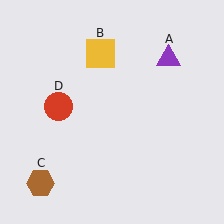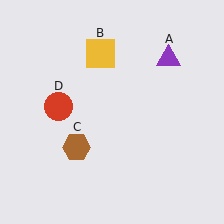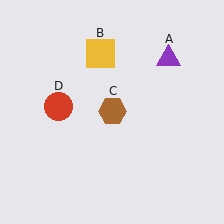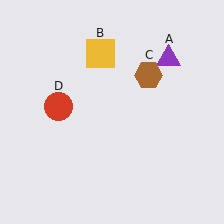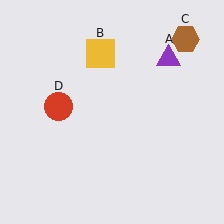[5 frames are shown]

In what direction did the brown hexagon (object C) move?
The brown hexagon (object C) moved up and to the right.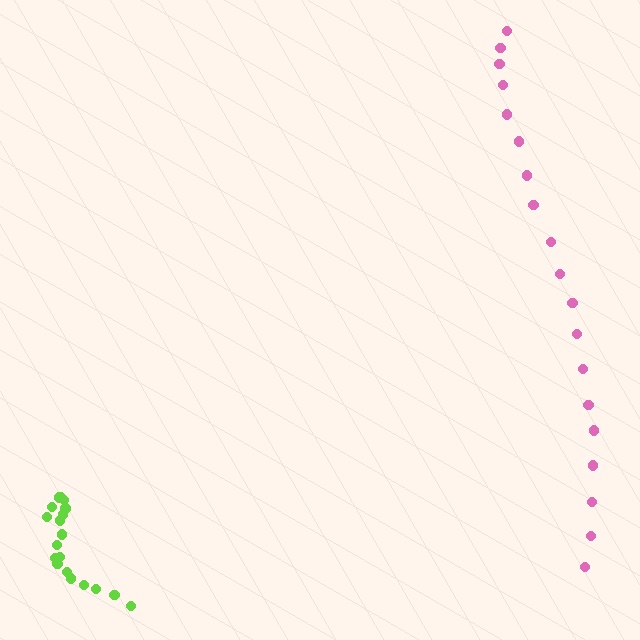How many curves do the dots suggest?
There are 2 distinct paths.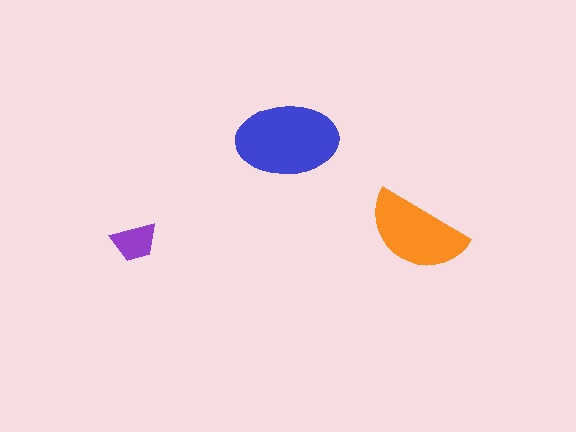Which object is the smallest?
The purple trapezoid.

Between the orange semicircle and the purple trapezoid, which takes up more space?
The orange semicircle.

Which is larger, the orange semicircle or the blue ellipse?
The blue ellipse.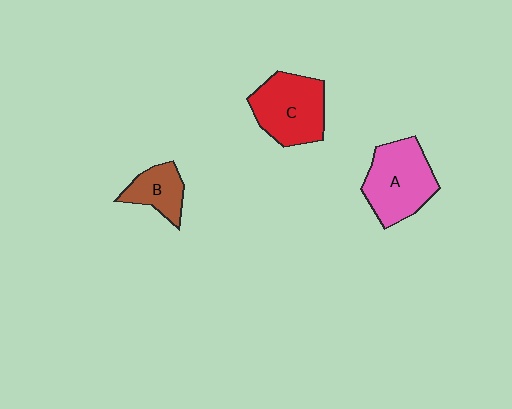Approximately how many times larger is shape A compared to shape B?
Approximately 1.9 times.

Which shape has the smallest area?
Shape B (brown).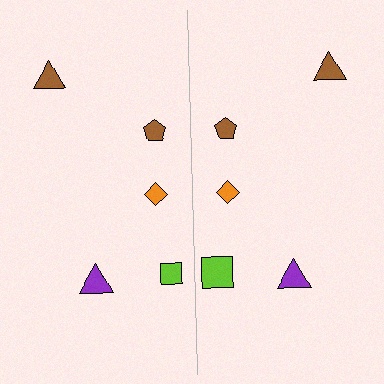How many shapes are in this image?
There are 10 shapes in this image.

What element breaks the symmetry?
The lime square on the right side has a different size than its mirror counterpart.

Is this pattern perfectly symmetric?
No, the pattern is not perfectly symmetric. The lime square on the right side has a different size than its mirror counterpart.